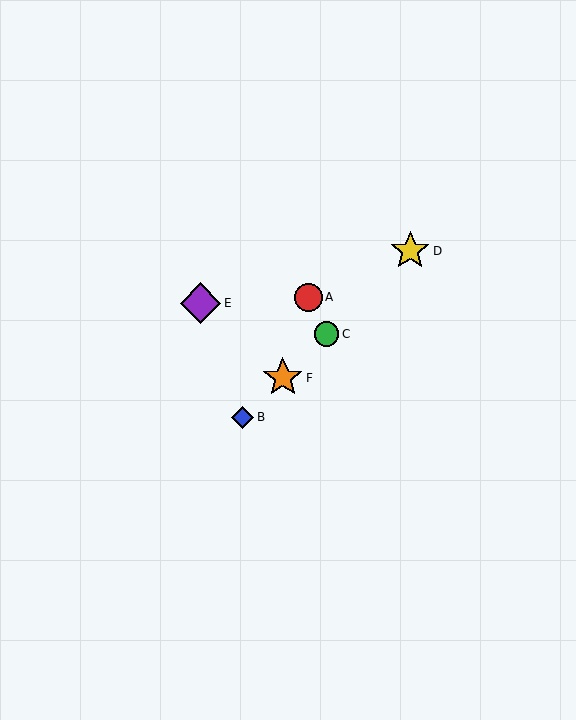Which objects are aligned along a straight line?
Objects B, C, D, F are aligned along a straight line.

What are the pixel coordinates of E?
Object E is at (201, 303).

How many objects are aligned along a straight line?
4 objects (B, C, D, F) are aligned along a straight line.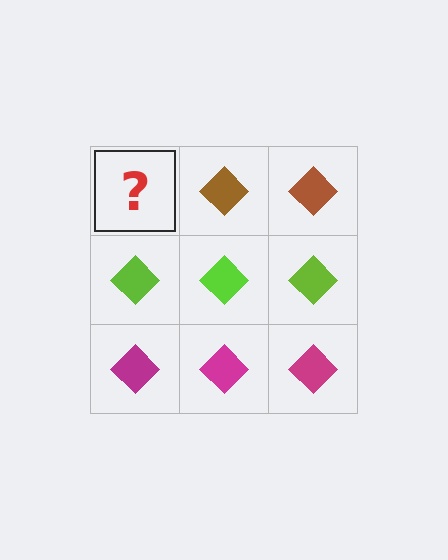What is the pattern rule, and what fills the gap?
The rule is that each row has a consistent color. The gap should be filled with a brown diamond.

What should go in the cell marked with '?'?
The missing cell should contain a brown diamond.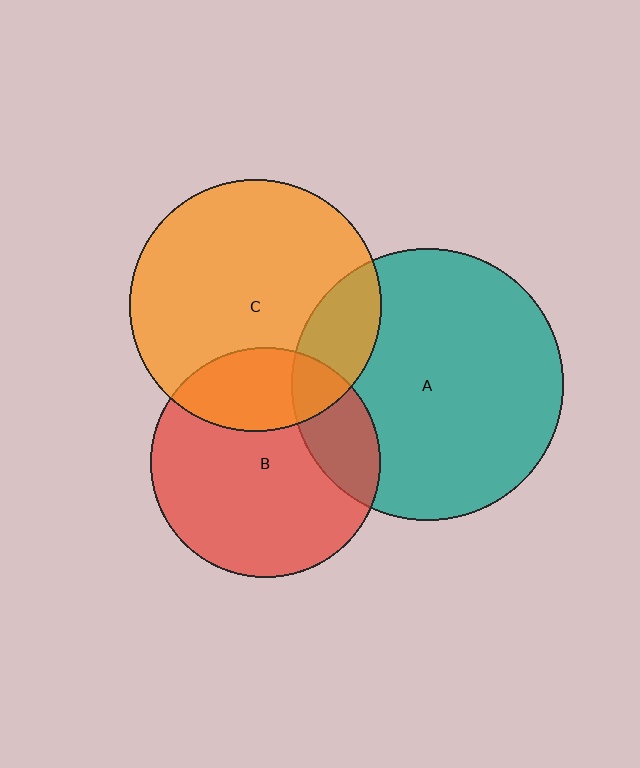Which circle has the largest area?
Circle A (teal).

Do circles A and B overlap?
Yes.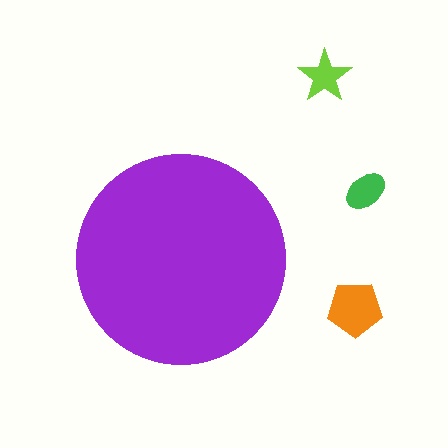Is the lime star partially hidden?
No, the lime star is fully visible.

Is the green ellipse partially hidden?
No, the green ellipse is fully visible.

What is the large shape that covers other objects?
A purple circle.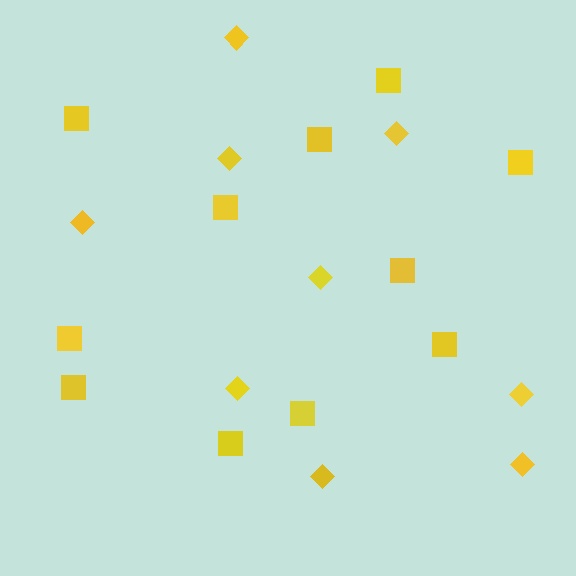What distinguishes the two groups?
There are 2 groups: one group of squares (11) and one group of diamonds (9).